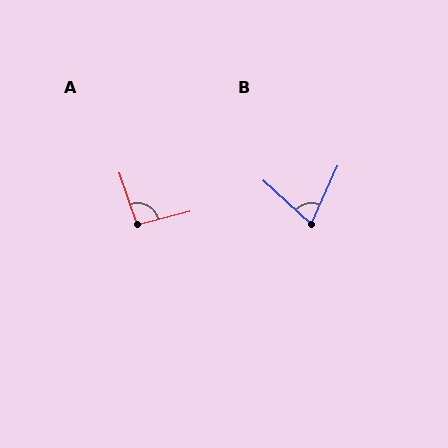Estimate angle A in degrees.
Approximately 95 degrees.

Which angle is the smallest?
B, at approximately 72 degrees.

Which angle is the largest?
A, at approximately 95 degrees.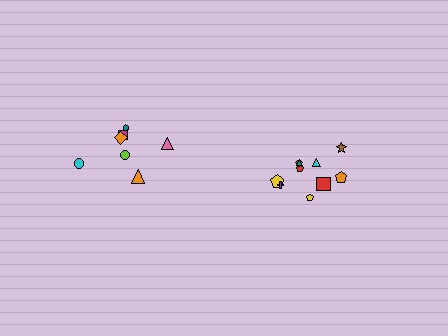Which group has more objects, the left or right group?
The right group.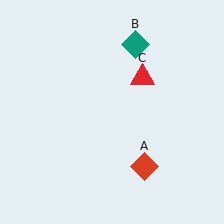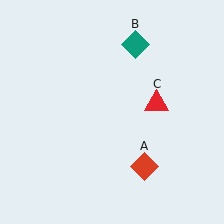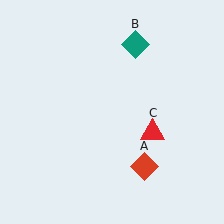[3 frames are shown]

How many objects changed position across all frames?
1 object changed position: red triangle (object C).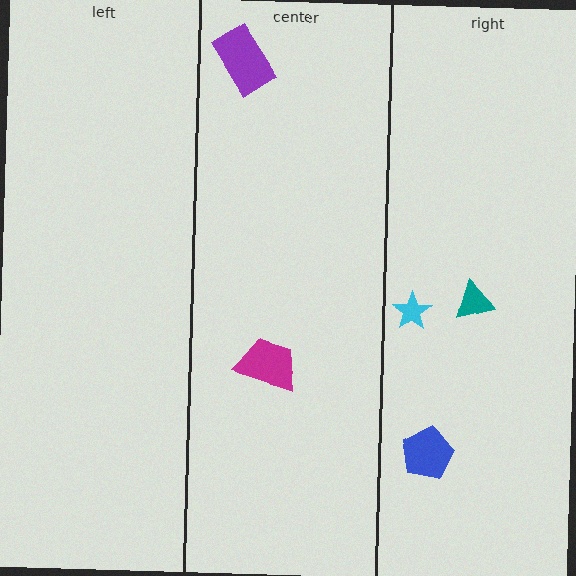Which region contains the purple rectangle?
The center region.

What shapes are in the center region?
The magenta trapezoid, the purple rectangle.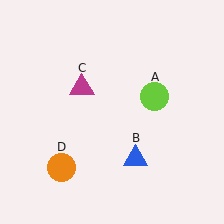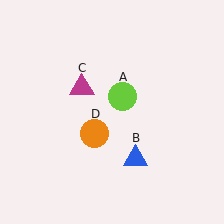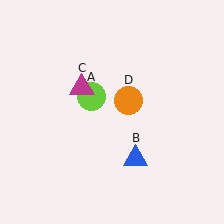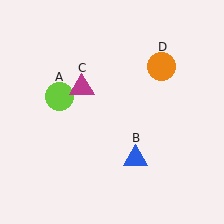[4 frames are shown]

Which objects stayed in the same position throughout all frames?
Blue triangle (object B) and magenta triangle (object C) remained stationary.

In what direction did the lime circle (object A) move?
The lime circle (object A) moved left.